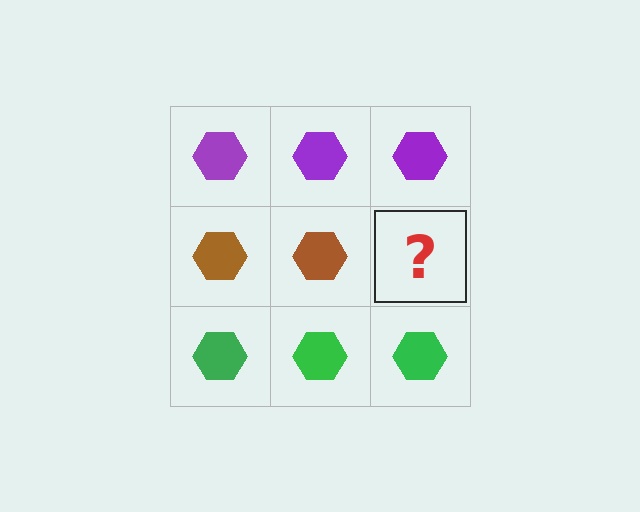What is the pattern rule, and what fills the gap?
The rule is that each row has a consistent color. The gap should be filled with a brown hexagon.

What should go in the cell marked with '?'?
The missing cell should contain a brown hexagon.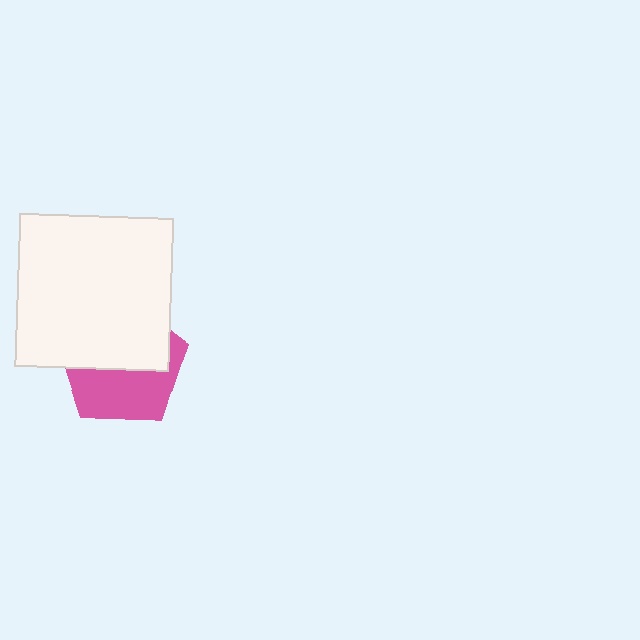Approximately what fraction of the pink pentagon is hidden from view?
Roughly 54% of the pink pentagon is hidden behind the white square.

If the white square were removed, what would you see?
You would see the complete pink pentagon.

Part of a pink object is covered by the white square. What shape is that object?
It is a pentagon.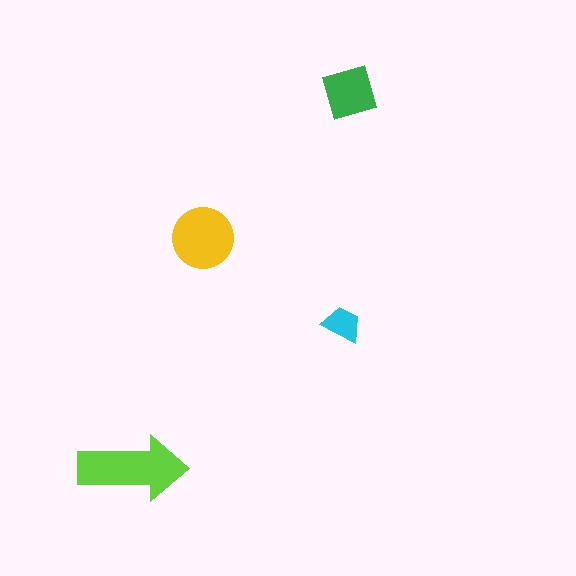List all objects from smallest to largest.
The cyan trapezoid, the green diamond, the yellow circle, the lime arrow.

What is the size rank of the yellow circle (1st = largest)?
2nd.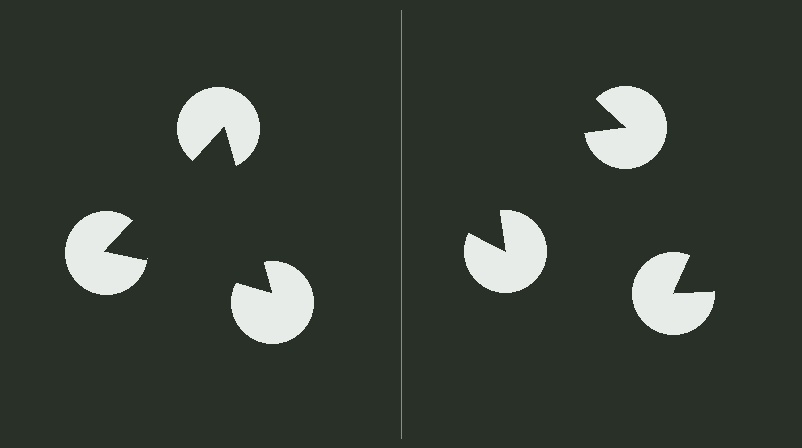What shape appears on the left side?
An illusory triangle.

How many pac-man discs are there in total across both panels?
6 — 3 on each side.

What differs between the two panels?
The pac-man discs are positioned identically on both sides; only the wedge orientations differ. On the left they align to a triangle; on the right they are misaligned.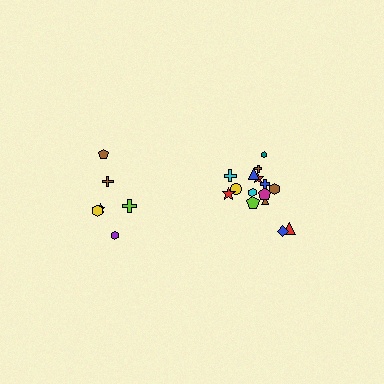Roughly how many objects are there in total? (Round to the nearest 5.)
Roughly 20 objects in total.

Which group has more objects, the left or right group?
The right group.